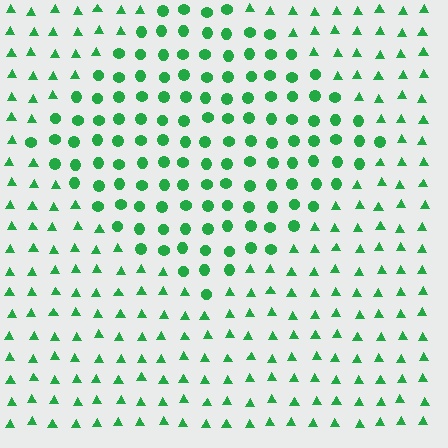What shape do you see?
I see a diamond.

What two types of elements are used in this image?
The image uses circles inside the diamond region and triangles outside it.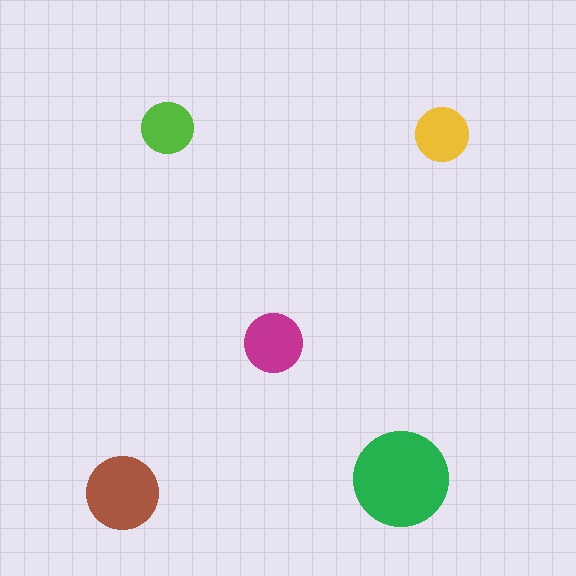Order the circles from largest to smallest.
the green one, the brown one, the magenta one, the yellow one, the lime one.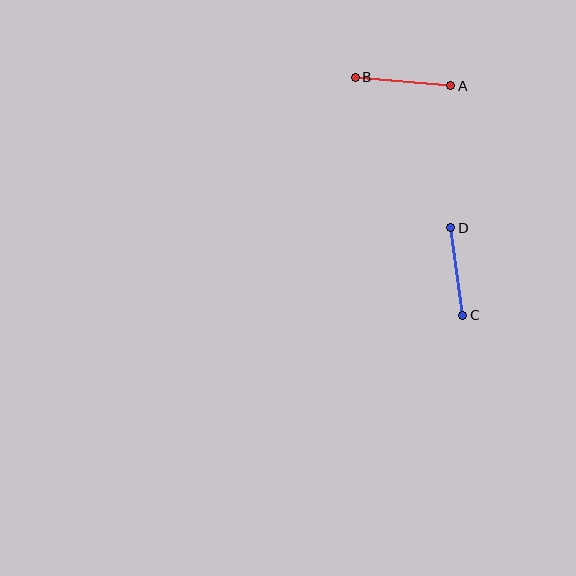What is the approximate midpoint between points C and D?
The midpoint is at approximately (457, 271) pixels.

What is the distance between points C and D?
The distance is approximately 88 pixels.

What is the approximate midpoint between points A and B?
The midpoint is at approximately (403, 82) pixels.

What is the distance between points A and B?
The distance is approximately 96 pixels.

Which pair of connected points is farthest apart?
Points A and B are farthest apart.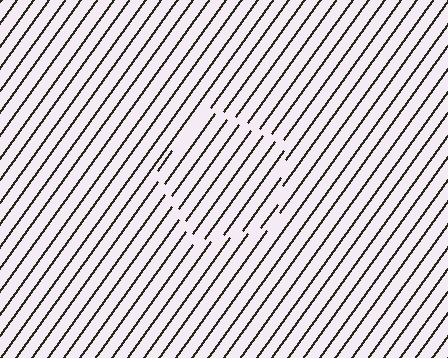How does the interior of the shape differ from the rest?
The interior of the shape contains the same grating, shifted by half a period — the contour is defined by the phase discontinuity where line-ends from the inner and outer gratings abut.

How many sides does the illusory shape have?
5 sides — the line-ends trace a pentagon.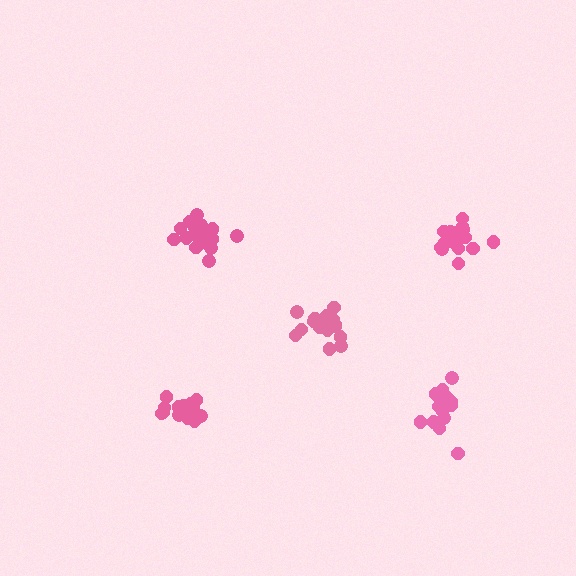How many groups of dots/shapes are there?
There are 5 groups.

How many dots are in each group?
Group 1: 20 dots, Group 2: 17 dots, Group 3: 17 dots, Group 4: 17 dots, Group 5: 20 dots (91 total).